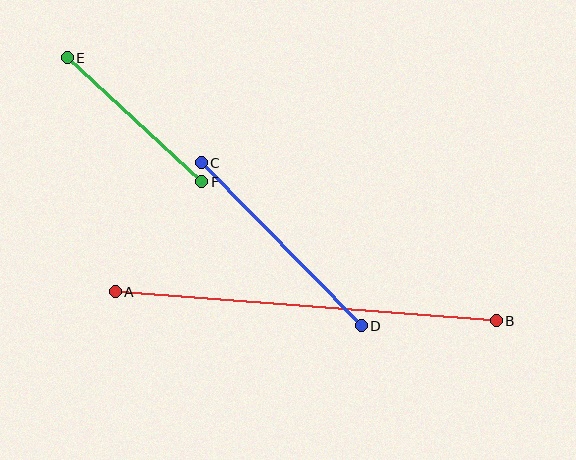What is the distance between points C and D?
The distance is approximately 229 pixels.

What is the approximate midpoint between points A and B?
The midpoint is at approximately (306, 306) pixels.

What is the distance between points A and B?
The distance is approximately 382 pixels.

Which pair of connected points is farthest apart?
Points A and B are farthest apart.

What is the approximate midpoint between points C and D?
The midpoint is at approximately (281, 244) pixels.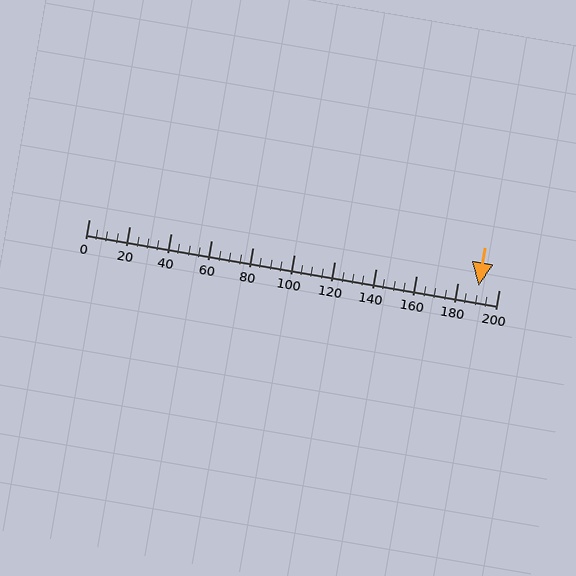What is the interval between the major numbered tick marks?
The major tick marks are spaced 20 units apart.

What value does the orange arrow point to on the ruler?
The orange arrow points to approximately 190.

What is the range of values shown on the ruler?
The ruler shows values from 0 to 200.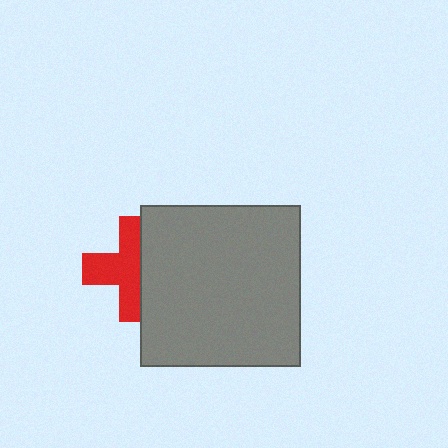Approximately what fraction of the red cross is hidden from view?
Roughly 43% of the red cross is hidden behind the gray square.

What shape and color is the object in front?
The object in front is a gray square.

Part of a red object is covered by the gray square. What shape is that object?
It is a cross.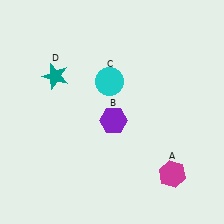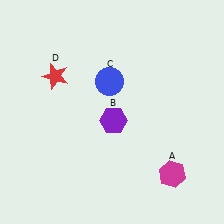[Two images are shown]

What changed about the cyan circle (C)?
In Image 1, C is cyan. In Image 2, it changed to blue.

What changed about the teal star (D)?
In Image 1, D is teal. In Image 2, it changed to red.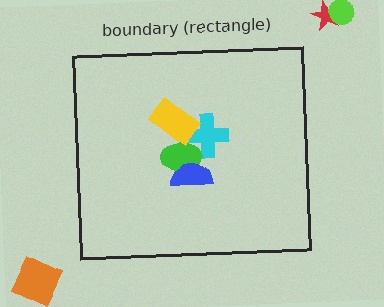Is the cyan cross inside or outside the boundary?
Inside.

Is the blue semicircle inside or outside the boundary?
Inside.